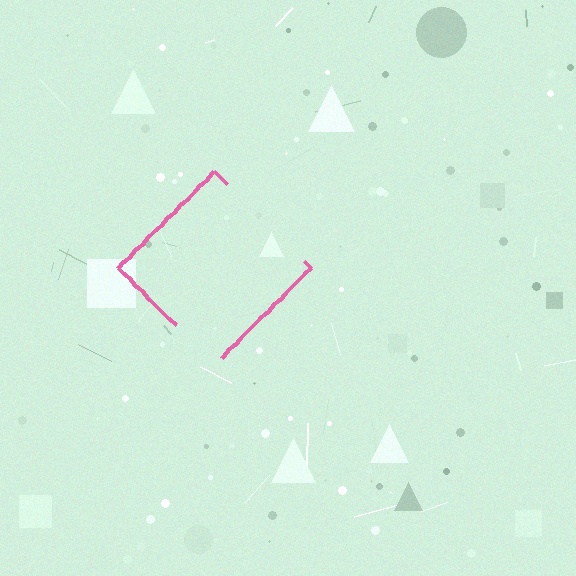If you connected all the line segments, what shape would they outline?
They would outline a diamond.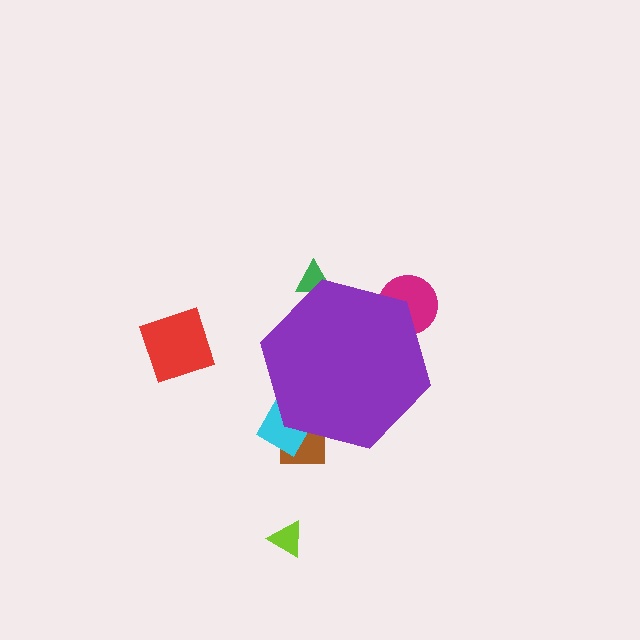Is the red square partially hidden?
No, the red square is fully visible.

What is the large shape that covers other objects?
A purple hexagon.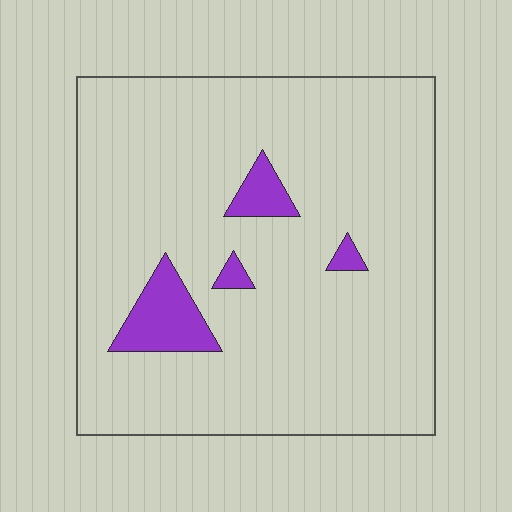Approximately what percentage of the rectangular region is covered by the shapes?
Approximately 10%.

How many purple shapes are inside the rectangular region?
4.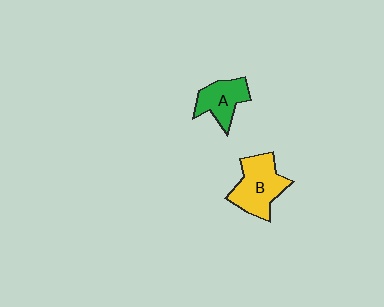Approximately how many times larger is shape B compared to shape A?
Approximately 1.4 times.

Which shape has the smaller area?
Shape A (green).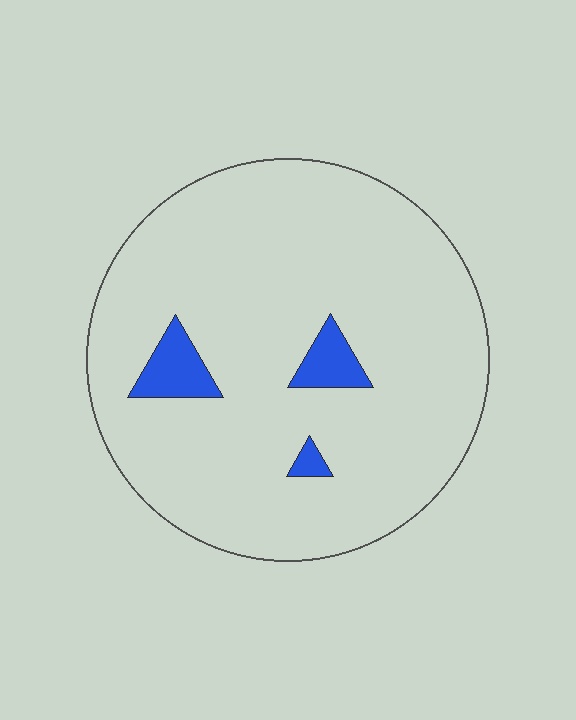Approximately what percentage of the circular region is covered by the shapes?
Approximately 5%.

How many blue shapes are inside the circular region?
3.